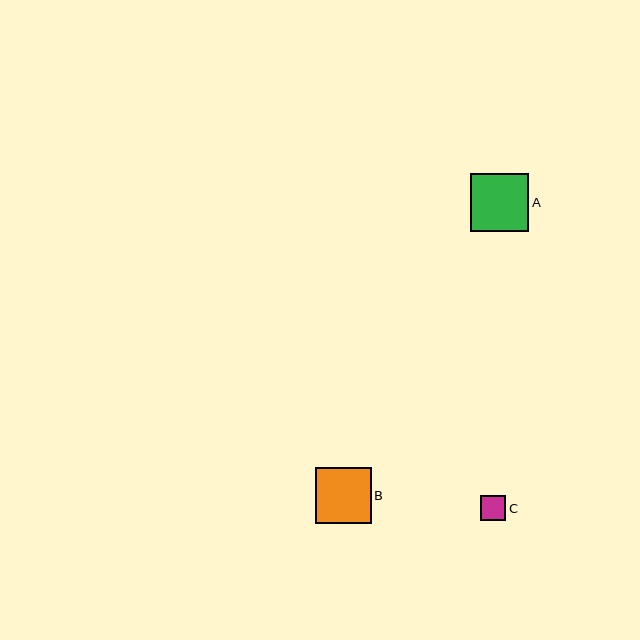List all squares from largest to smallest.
From largest to smallest: A, B, C.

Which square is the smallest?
Square C is the smallest with a size of approximately 25 pixels.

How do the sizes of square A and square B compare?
Square A and square B are approximately the same size.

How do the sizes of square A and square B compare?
Square A and square B are approximately the same size.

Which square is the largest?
Square A is the largest with a size of approximately 58 pixels.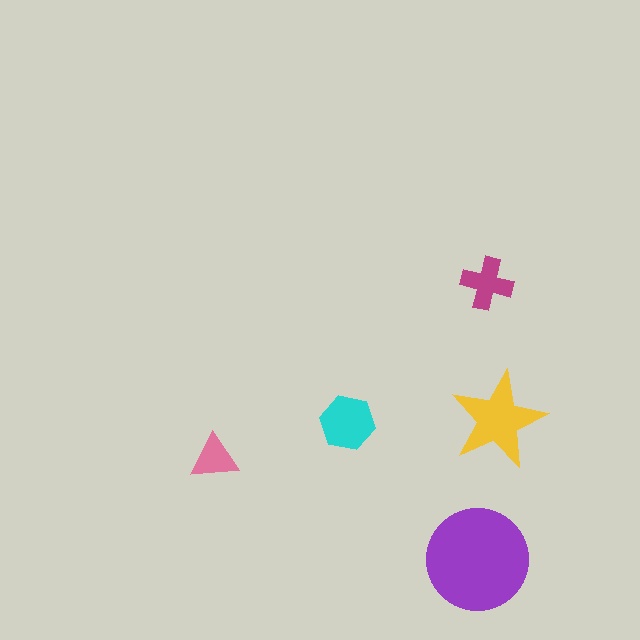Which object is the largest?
The purple circle.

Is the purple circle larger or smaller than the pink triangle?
Larger.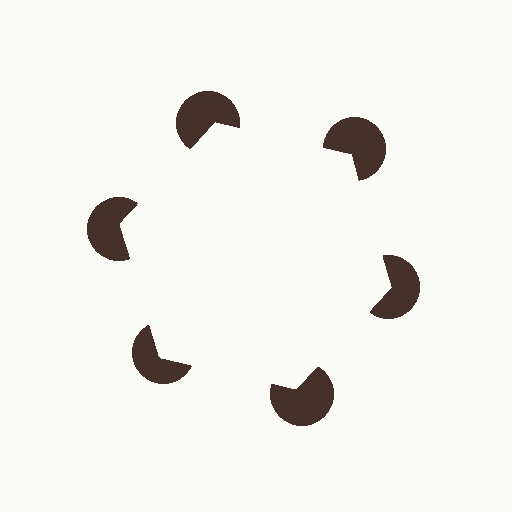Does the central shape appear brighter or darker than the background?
It typically appears slightly brighter than the background, even though no actual brightness change is drawn.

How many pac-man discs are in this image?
There are 6 — one at each vertex of the illusory hexagon.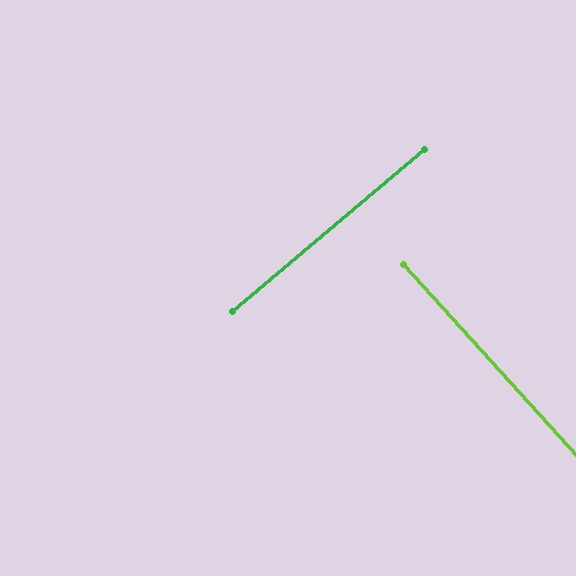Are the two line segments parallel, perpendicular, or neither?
Perpendicular — they meet at approximately 88°.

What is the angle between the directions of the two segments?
Approximately 88 degrees.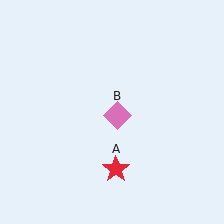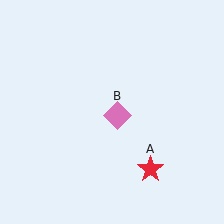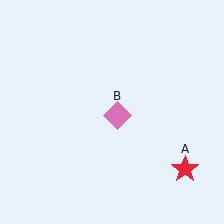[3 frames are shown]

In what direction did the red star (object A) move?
The red star (object A) moved right.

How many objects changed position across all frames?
1 object changed position: red star (object A).